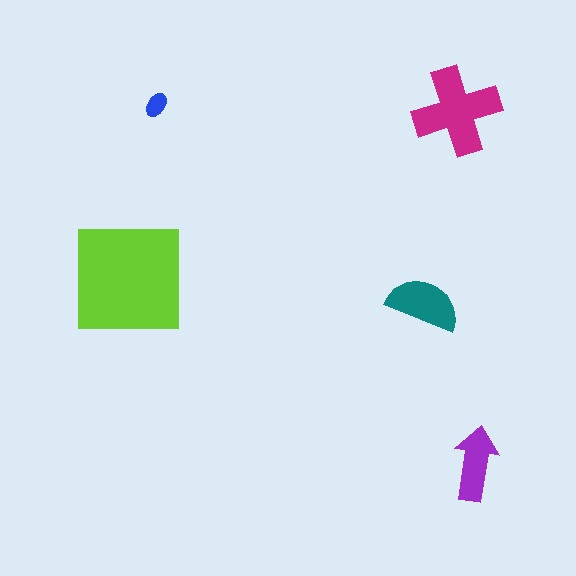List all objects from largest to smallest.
The lime square, the magenta cross, the teal semicircle, the purple arrow, the blue ellipse.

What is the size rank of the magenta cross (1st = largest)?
2nd.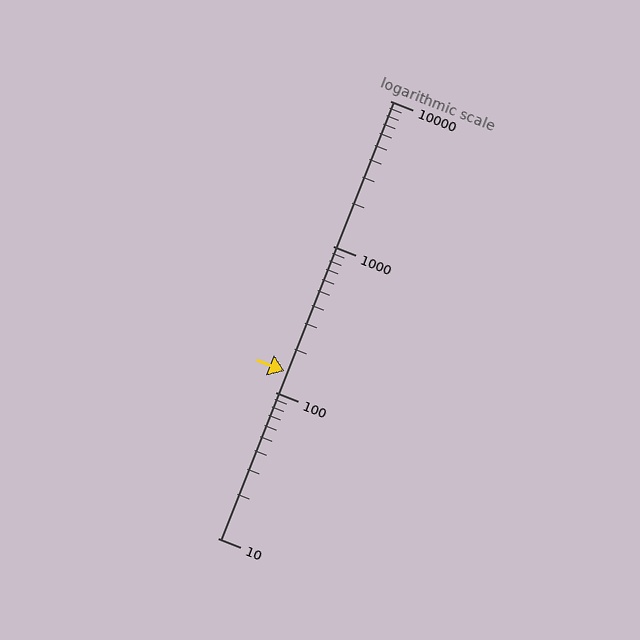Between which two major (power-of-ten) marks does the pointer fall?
The pointer is between 100 and 1000.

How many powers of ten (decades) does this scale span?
The scale spans 3 decades, from 10 to 10000.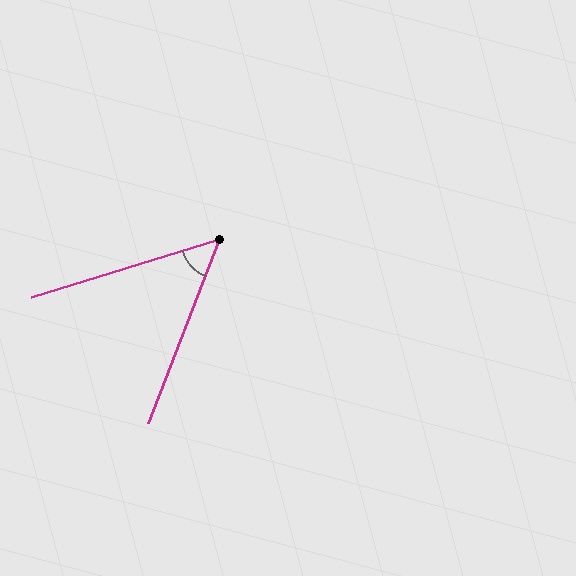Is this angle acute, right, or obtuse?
It is acute.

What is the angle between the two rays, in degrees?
Approximately 52 degrees.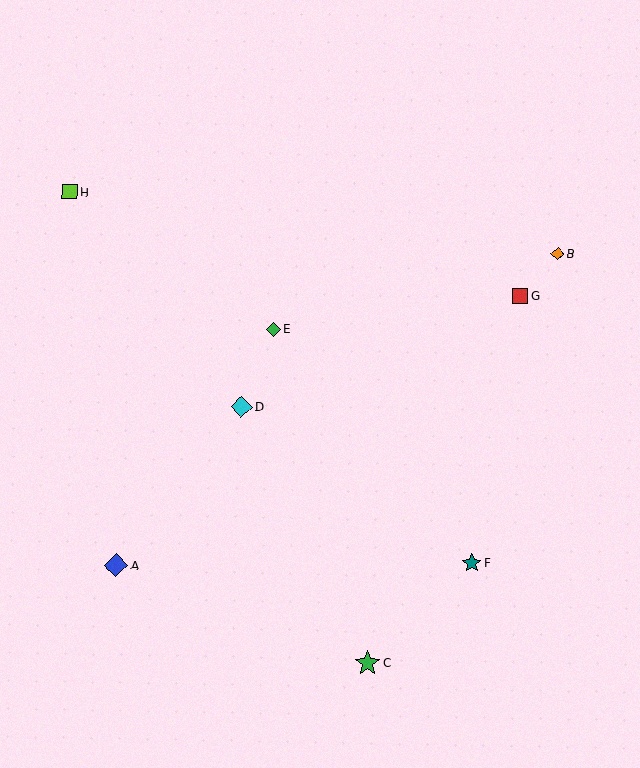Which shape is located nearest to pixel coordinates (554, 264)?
The orange diamond (labeled B) at (558, 254) is nearest to that location.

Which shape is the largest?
The green star (labeled C) is the largest.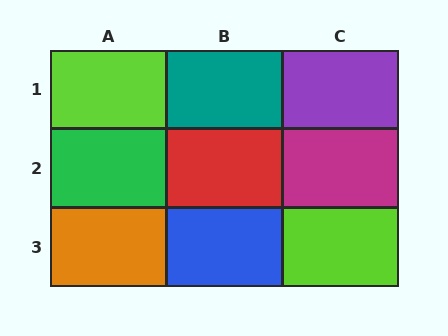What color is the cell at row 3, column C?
Lime.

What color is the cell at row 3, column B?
Blue.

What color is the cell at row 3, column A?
Orange.